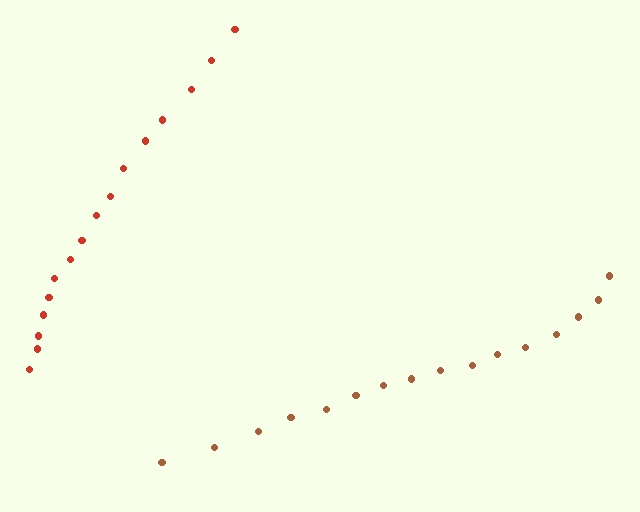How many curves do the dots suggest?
There are 2 distinct paths.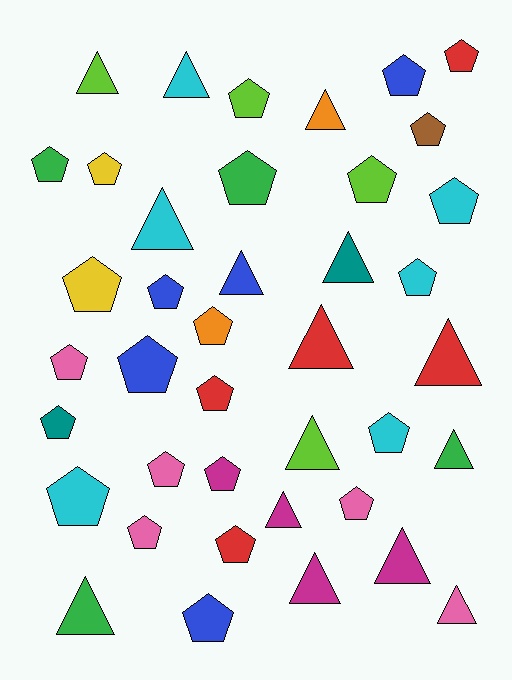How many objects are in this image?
There are 40 objects.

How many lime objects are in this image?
There are 4 lime objects.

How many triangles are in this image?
There are 15 triangles.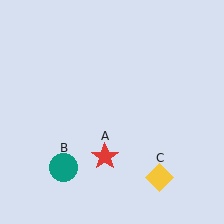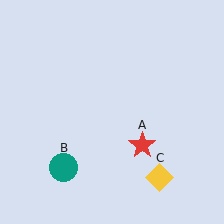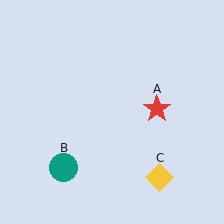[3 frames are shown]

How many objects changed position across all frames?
1 object changed position: red star (object A).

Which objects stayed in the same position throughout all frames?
Teal circle (object B) and yellow diamond (object C) remained stationary.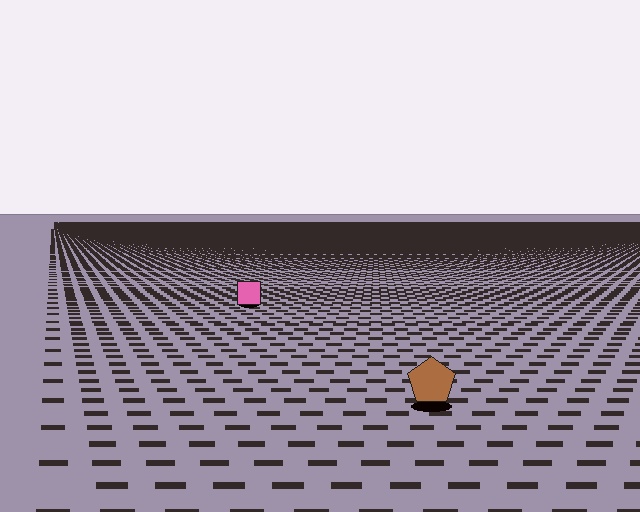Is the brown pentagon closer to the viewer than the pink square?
Yes. The brown pentagon is closer — you can tell from the texture gradient: the ground texture is coarser near it.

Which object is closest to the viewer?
The brown pentagon is closest. The texture marks near it are larger and more spread out.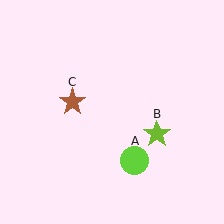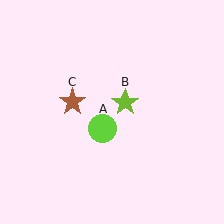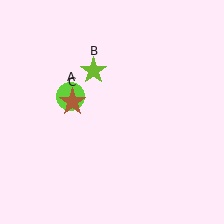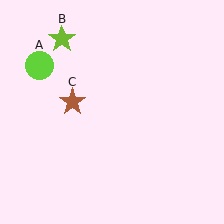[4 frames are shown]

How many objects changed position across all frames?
2 objects changed position: lime circle (object A), lime star (object B).